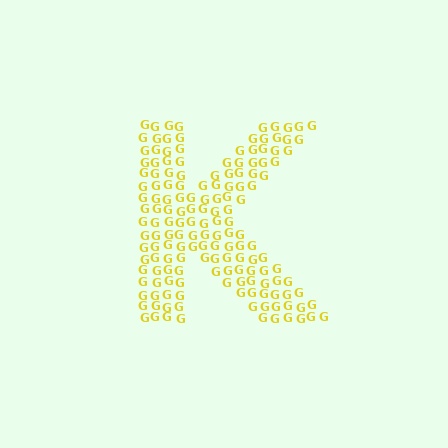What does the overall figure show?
The overall figure shows the letter K.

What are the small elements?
The small elements are letter G's.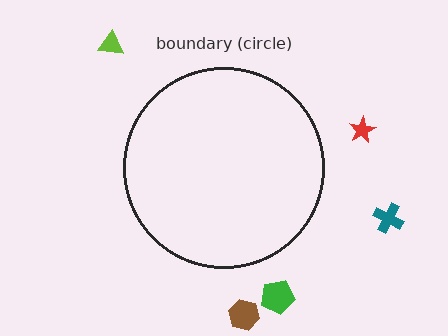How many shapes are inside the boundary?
0 inside, 5 outside.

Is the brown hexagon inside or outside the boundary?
Outside.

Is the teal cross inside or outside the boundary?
Outside.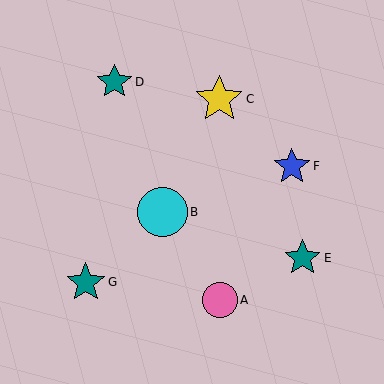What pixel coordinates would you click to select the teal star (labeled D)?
Click at (114, 82) to select the teal star D.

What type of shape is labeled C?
Shape C is a yellow star.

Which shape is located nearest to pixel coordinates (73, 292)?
The teal star (labeled G) at (86, 282) is nearest to that location.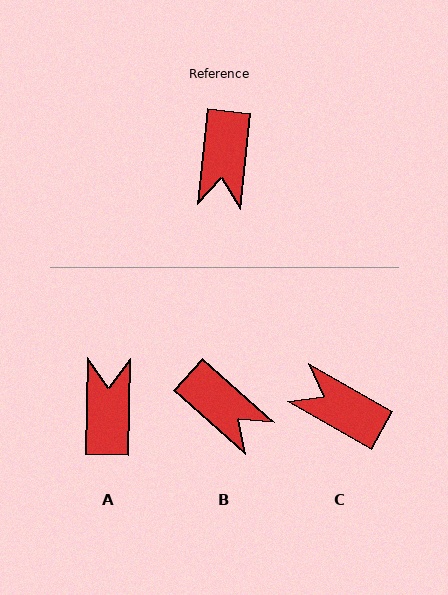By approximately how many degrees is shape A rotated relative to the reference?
Approximately 175 degrees clockwise.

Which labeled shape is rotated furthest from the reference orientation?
A, about 175 degrees away.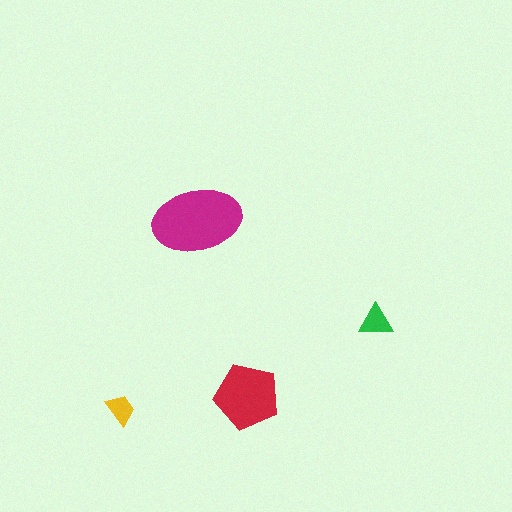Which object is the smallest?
The yellow trapezoid.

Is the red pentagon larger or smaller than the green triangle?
Larger.